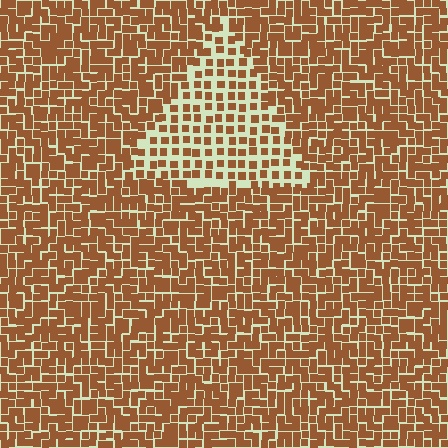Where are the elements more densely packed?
The elements are more densely packed outside the triangle boundary.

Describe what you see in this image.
The image contains small brown elements arranged at two different densities. A triangle-shaped region is visible where the elements are less densely packed than the surrounding area.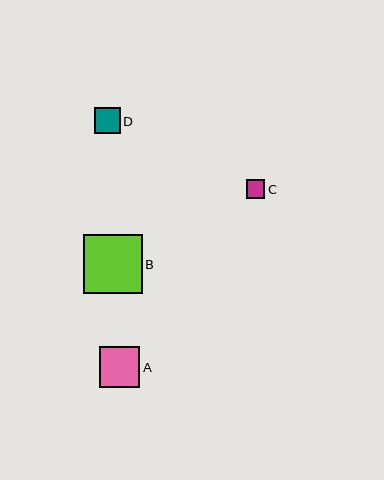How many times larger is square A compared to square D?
Square A is approximately 1.6 times the size of square D.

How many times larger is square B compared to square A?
Square B is approximately 1.5 times the size of square A.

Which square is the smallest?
Square C is the smallest with a size of approximately 19 pixels.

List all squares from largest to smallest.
From largest to smallest: B, A, D, C.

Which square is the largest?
Square B is the largest with a size of approximately 59 pixels.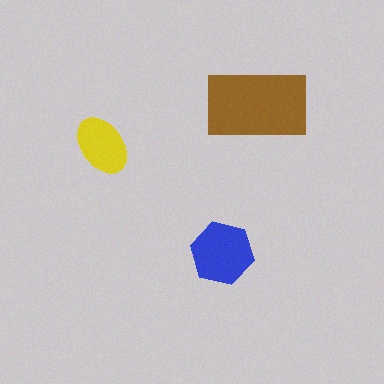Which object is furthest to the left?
The yellow ellipse is leftmost.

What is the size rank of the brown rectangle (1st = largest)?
1st.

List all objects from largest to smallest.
The brown rectangle, the blue hexagon, the yellow ellipse.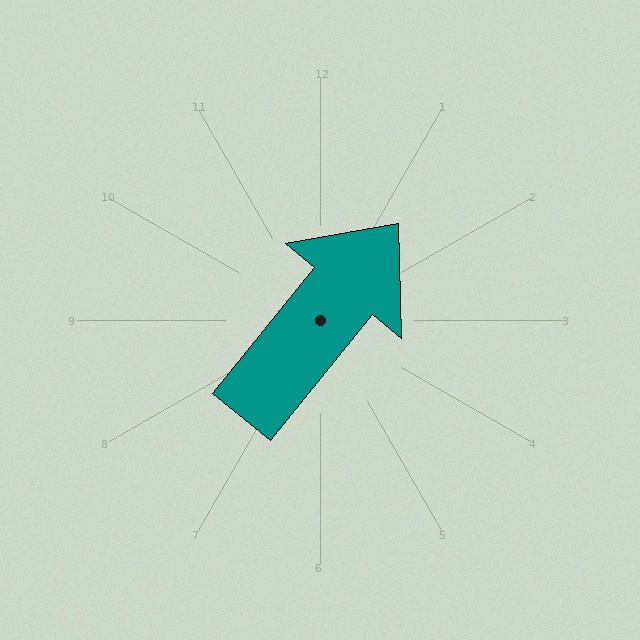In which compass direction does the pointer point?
Northeast.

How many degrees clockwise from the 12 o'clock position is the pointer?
Approximately 39 degrees.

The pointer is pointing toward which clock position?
Roughly 1 o'clock.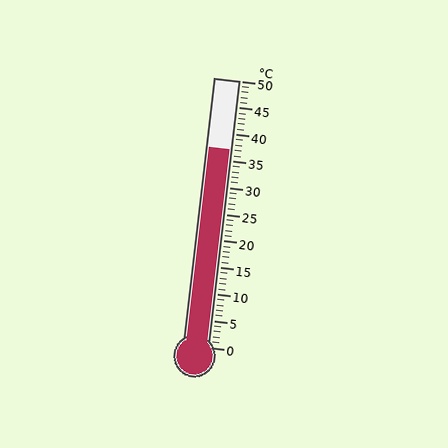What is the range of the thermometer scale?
The thermometer scale ranges from 0°C to 50°C.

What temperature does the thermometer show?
The thermometer shows approximately 37°C.